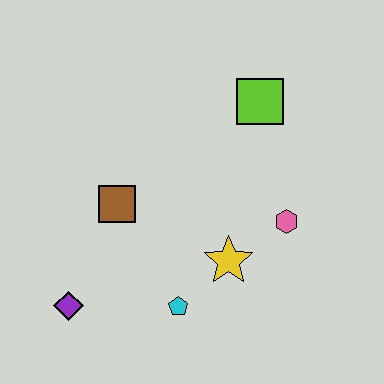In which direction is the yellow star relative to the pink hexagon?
The yellow star is to the left of the pink hexagon.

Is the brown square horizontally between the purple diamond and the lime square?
Yes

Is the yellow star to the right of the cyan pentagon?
Yes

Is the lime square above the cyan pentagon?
Yes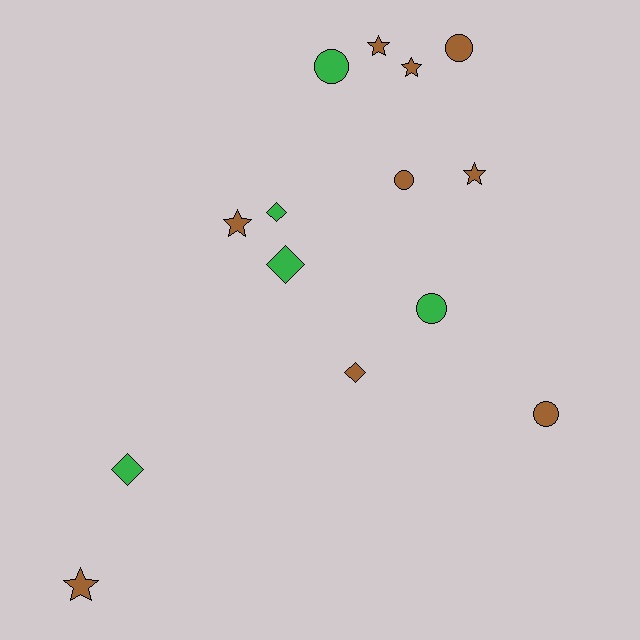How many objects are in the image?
There are 14 objects.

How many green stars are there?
There are no green stars.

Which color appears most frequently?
Brown, with 9 objects.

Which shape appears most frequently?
Star, with 5 objects.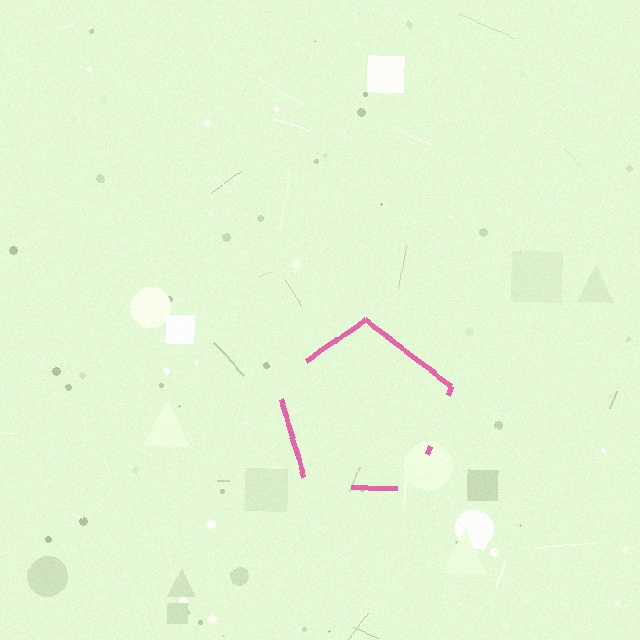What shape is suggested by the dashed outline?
The dashed outline suggests a pentagon.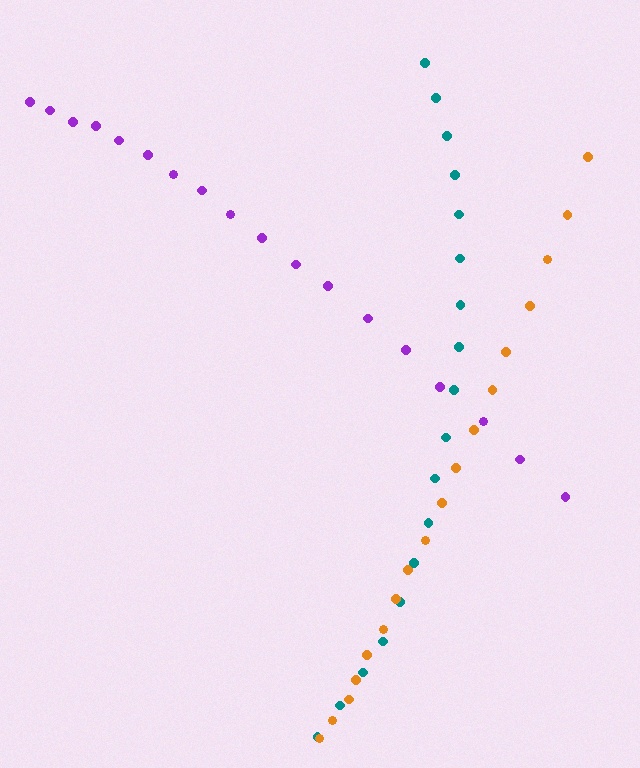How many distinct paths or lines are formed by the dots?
There are 3 distinct paths.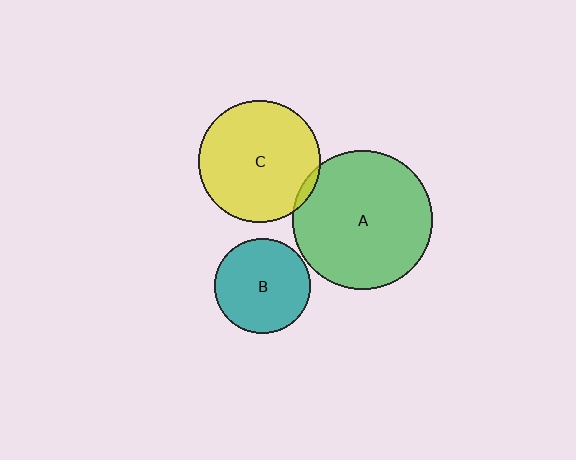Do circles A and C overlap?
Yes.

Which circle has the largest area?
Circle A (green).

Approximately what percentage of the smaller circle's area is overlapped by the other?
Approximately 5%.